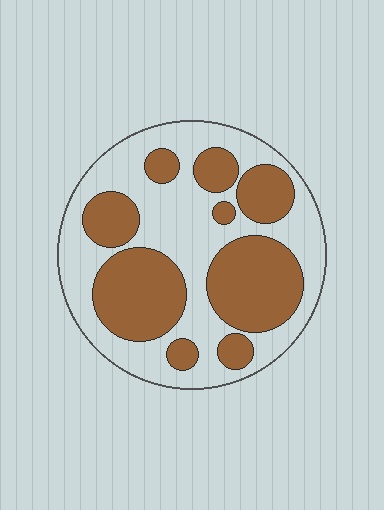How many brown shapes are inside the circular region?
9.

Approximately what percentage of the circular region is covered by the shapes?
Approximately 45%.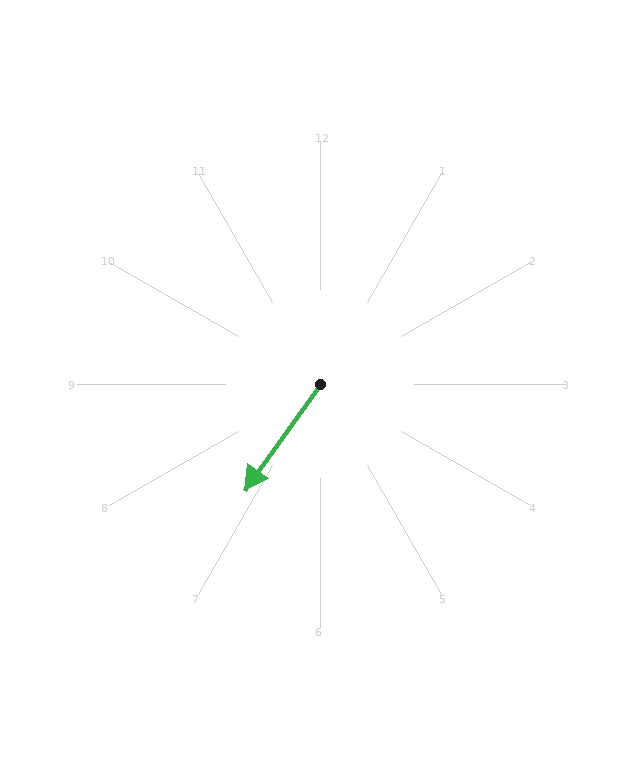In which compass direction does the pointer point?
Southwest.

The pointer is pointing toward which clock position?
Roughly 7 o'clock.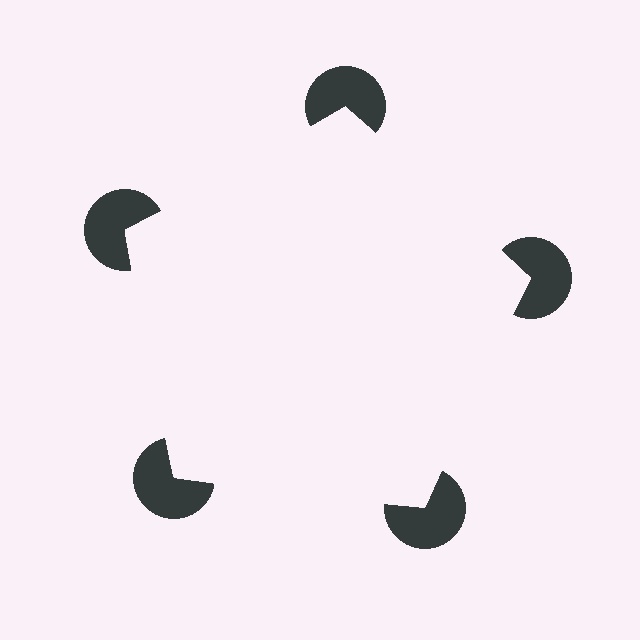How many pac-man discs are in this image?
There are 5 — one at each vertex of the illusory pentagon.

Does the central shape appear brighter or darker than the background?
It typically appears slightly brighter than the background, even though no actual brightness change is drawn.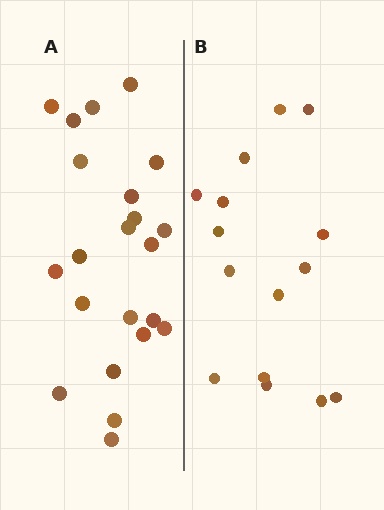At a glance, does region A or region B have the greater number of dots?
Region A (the left region) has more dots.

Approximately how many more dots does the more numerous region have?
Region A has roughly 8 or so more dots than region B.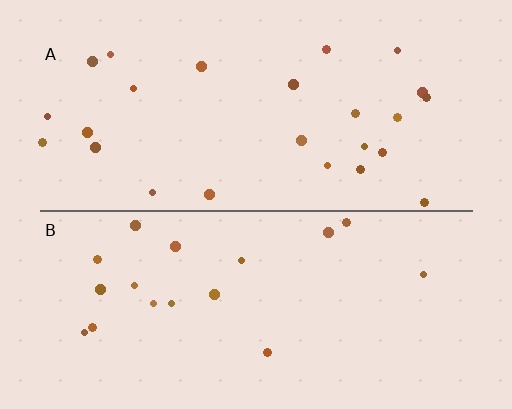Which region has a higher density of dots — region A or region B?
A (the top).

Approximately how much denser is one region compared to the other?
Approximately 1.4× — region A over region B.